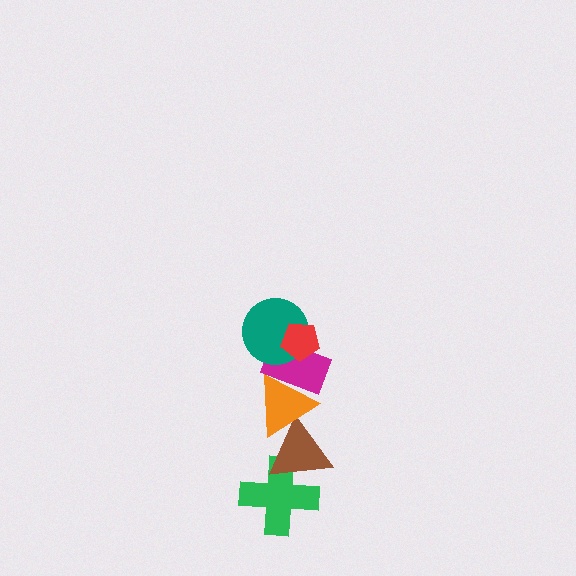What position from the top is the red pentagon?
The red pentagon is 1st from the top.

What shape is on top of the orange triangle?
The magenta rectangle is on top of the orange triangle.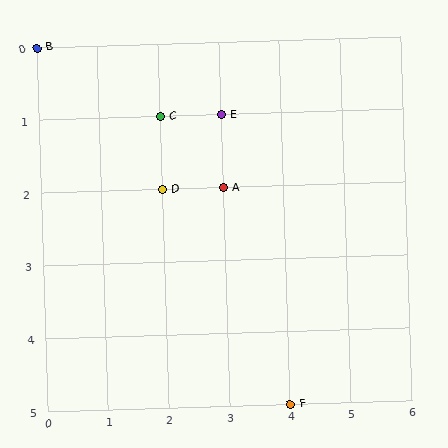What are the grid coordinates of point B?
Point B is at grid coordinates (0, 0).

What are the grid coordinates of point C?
Point C is at grid coordinates (2, 1).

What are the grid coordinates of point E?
Point E is at grid coordinates (3, 1).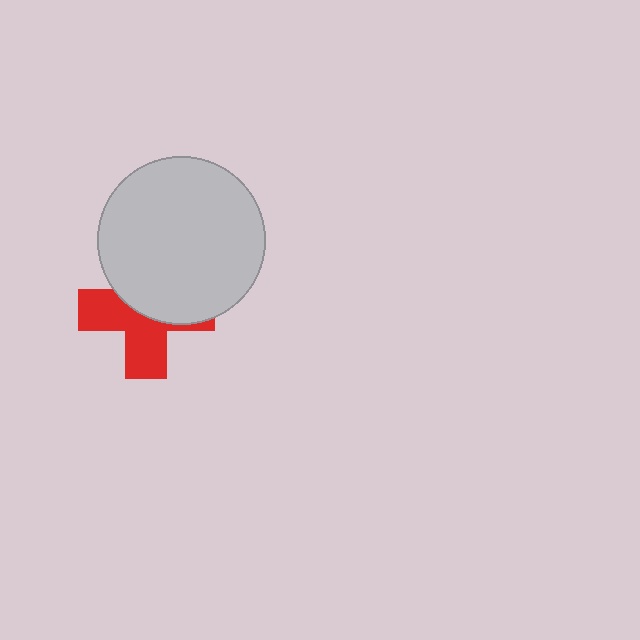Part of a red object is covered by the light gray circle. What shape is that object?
It is a cross.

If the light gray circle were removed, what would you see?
You would see the complete red cross.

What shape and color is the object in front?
The object in front is a light gray circle.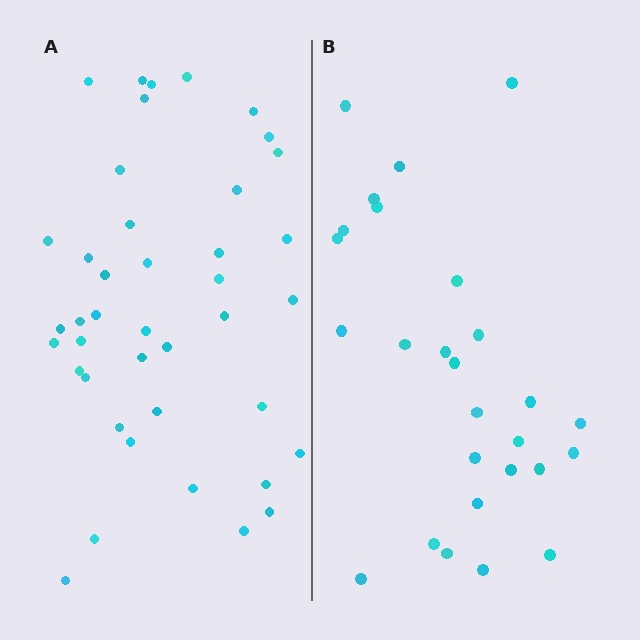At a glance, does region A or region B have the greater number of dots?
Region A (the left region) has more dots.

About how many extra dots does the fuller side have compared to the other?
Region A has approximately 15 more dots than region B.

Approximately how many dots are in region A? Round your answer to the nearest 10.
About 40 dots. (The exact count is 41, which rounds to 40.)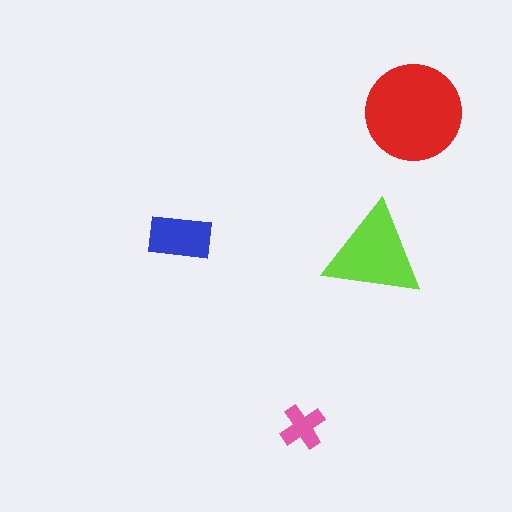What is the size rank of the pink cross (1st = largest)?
4th.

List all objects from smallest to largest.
The pink cross, the blue rectangle, the lime triangle, the red circle.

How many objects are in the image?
There are 4 objects in the image.